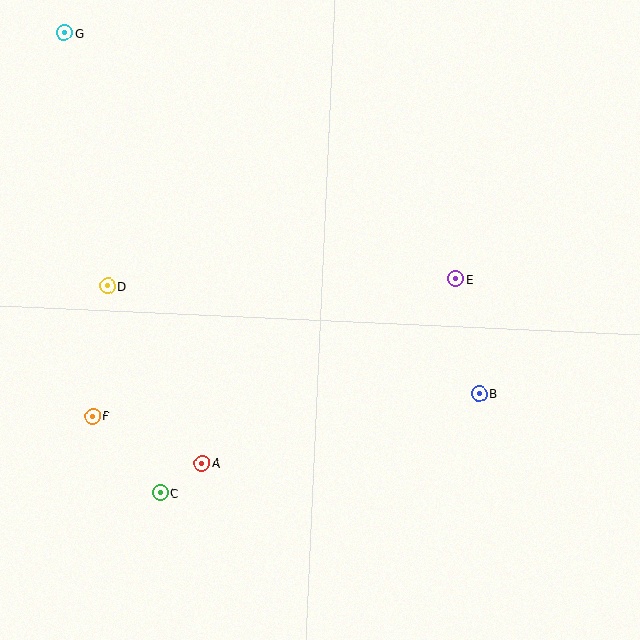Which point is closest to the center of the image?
Point E at (456, 279) is closest to the center.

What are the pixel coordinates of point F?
Point F is at (93, 416).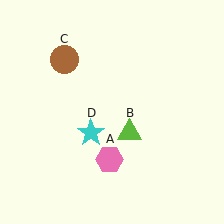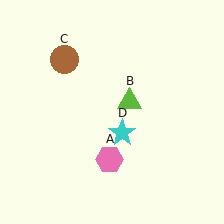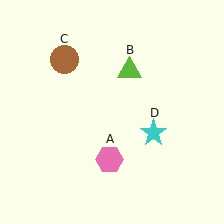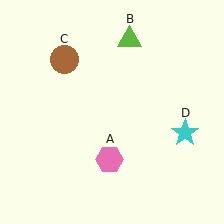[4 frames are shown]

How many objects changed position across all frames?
2 objects changed position: lime triangle (object B), cyan star (object D).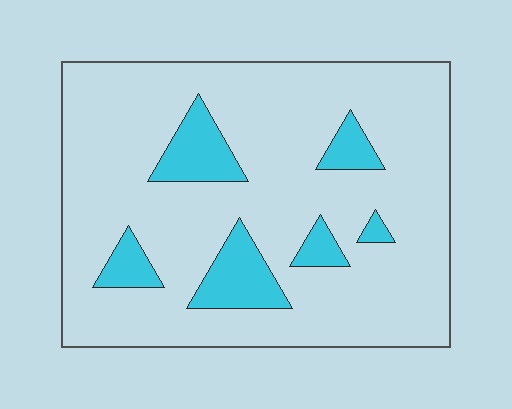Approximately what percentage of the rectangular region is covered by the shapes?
Approximately 15%.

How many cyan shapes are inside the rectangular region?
6.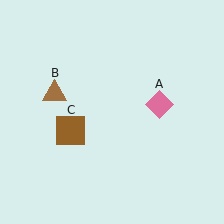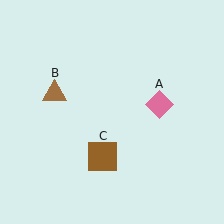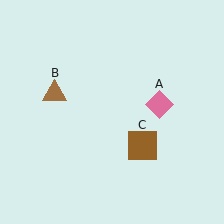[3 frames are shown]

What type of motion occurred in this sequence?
The brown square (object C) rotated counterclockwise around the center of the scene.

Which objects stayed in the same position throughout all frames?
Pink diamond (object A) and brown triangle (object B) remained stationary.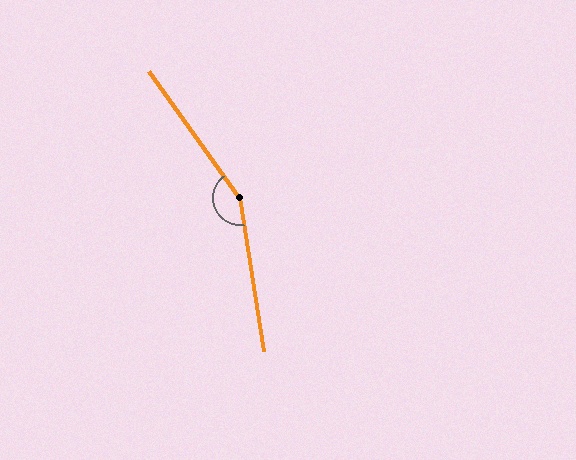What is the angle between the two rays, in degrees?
Approximately 153 degrees.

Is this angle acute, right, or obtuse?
It is obtuse.